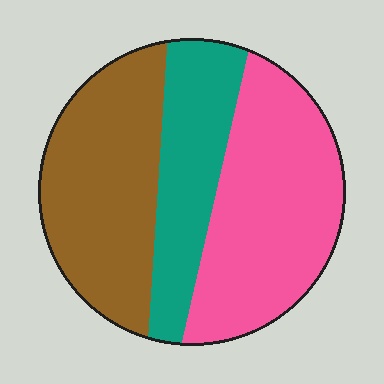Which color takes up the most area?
Pink, at roughly 40%.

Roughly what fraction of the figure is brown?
Brown takes up between a quarter and a half of the figure.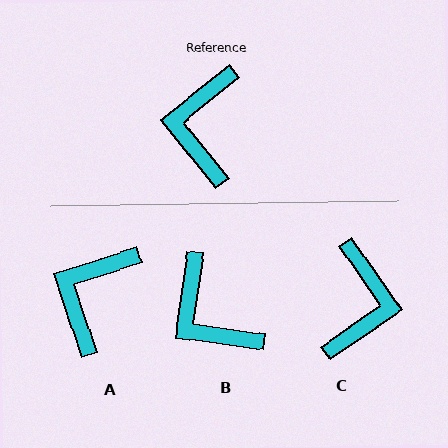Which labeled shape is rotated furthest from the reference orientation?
C, about 175 degrees away.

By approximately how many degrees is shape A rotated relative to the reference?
Approximately 21 degrees clockwise.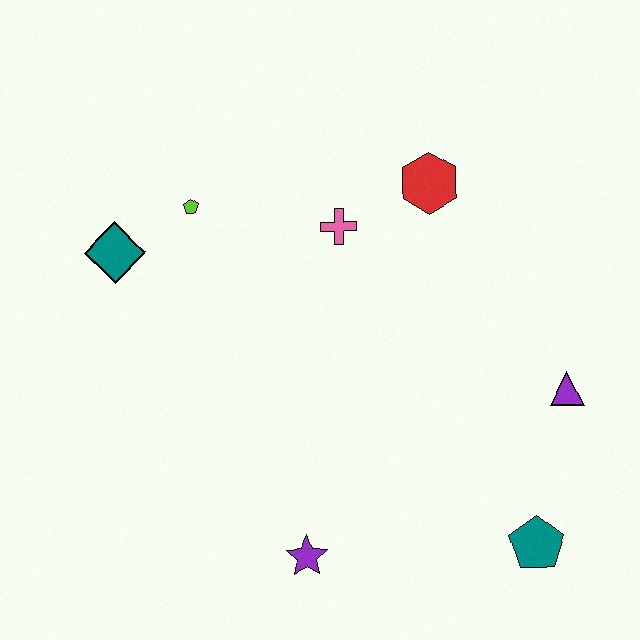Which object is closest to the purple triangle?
The teal pentagon is closest to the purple triangle.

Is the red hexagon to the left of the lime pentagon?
No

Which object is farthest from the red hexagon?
The purple star is farthest from the red hexagon.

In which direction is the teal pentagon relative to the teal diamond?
The teal pentagon is to the right of the teal diamond.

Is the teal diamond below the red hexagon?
Yes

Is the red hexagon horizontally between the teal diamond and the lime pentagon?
No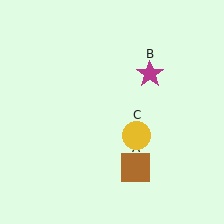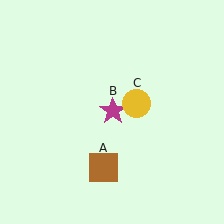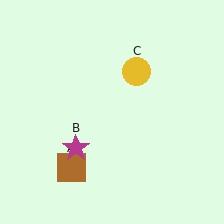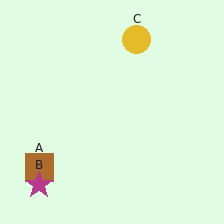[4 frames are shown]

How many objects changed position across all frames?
3 objects changed position: brown square (object A), magenta star (object B), yellow circle (object C).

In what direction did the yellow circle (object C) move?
The yellow circle (object C) moved up.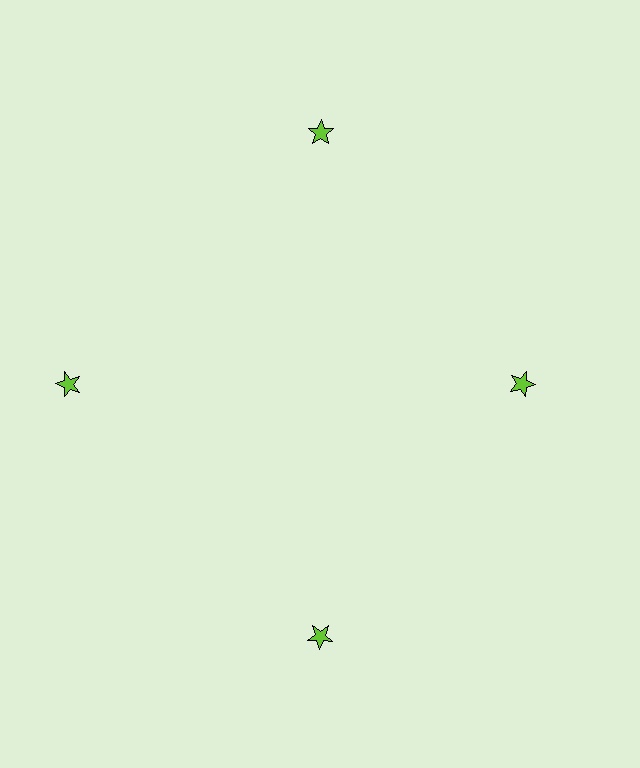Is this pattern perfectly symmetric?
No. The 4 lime stars are arranged in a ring, but one element near the 3 o'clock position is pulled inward toward the center, breaking the 4-fold rotational symmetry.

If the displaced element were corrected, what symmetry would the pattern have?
It would have 4-fold rotational symmetry — the pattern would map onto itself every 90 degrees.